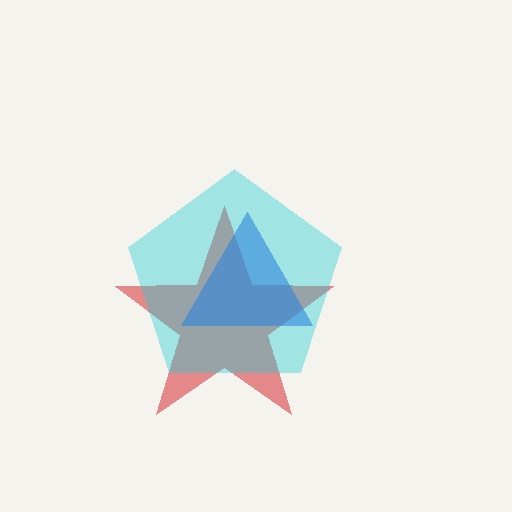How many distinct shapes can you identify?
There are 3 distinct shapes: a red star, a blue triangle, a cyan pentagon.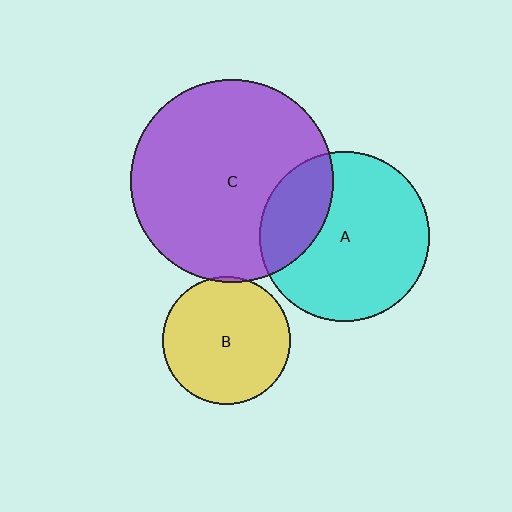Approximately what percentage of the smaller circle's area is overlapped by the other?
Approximately 5%.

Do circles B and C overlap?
Yes.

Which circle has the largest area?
Circle C (purple).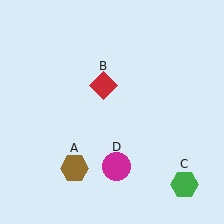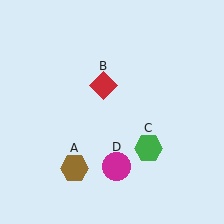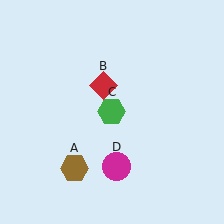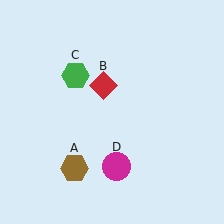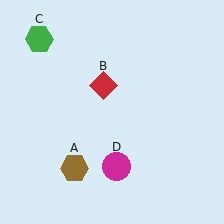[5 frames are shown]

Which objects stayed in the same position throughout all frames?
Brown hexagon (object A) and red diamond (object B) and magenta circle (object D) remained stationary.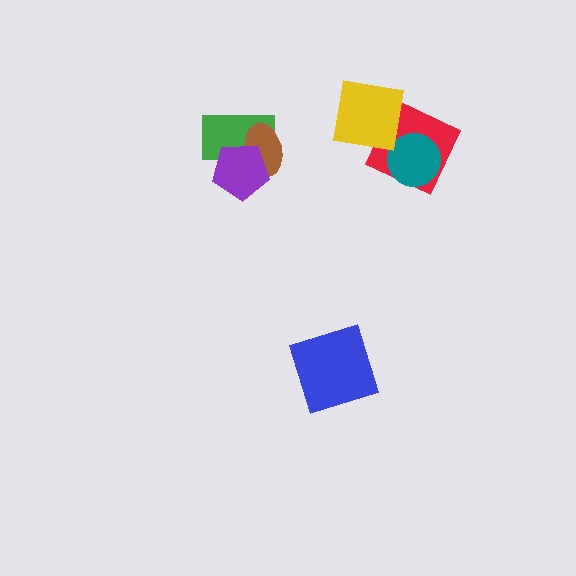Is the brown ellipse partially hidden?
Yes, it is partially covered by another shape.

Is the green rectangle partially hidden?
Yes, it is partially covered by another shape.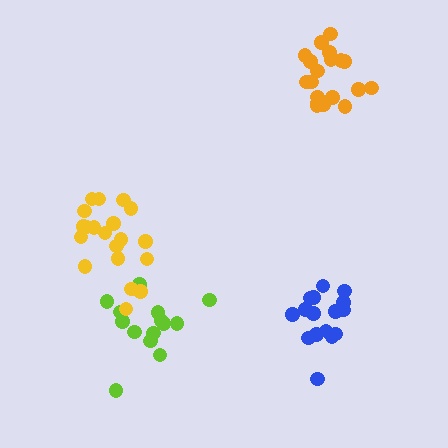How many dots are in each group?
Group 1: 19 dots, Group 2: 17 dots, Group 3: 14 dots, Group 4: 20 dots (70 total).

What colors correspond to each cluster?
The clusters are colored: orange, blue, lime, yellow.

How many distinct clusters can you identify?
There are 4 distinct clusters.